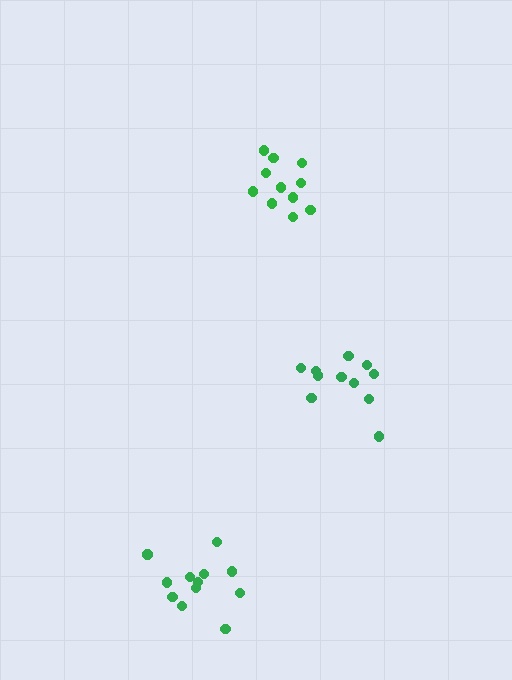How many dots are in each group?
Group 1: 11 dots, Group 2: 11 dots, Group 3: 12 dots (34 total).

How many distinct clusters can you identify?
There are 3 distinct clusters.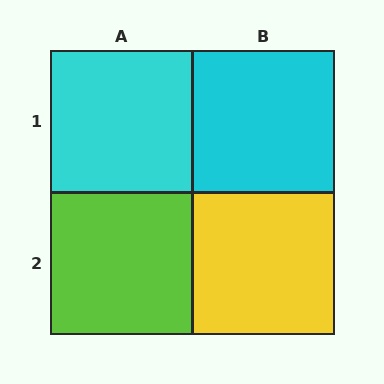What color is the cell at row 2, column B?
Yellow.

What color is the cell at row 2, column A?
Lime.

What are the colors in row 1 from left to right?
Cyan, cyan.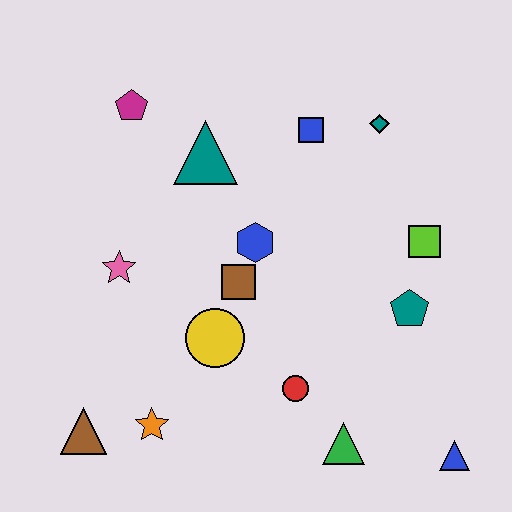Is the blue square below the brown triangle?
No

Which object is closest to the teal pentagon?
The lime square is closest to the teal pentagon.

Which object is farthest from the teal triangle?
The blue triangle is farthest from the teal triangle.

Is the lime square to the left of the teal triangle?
No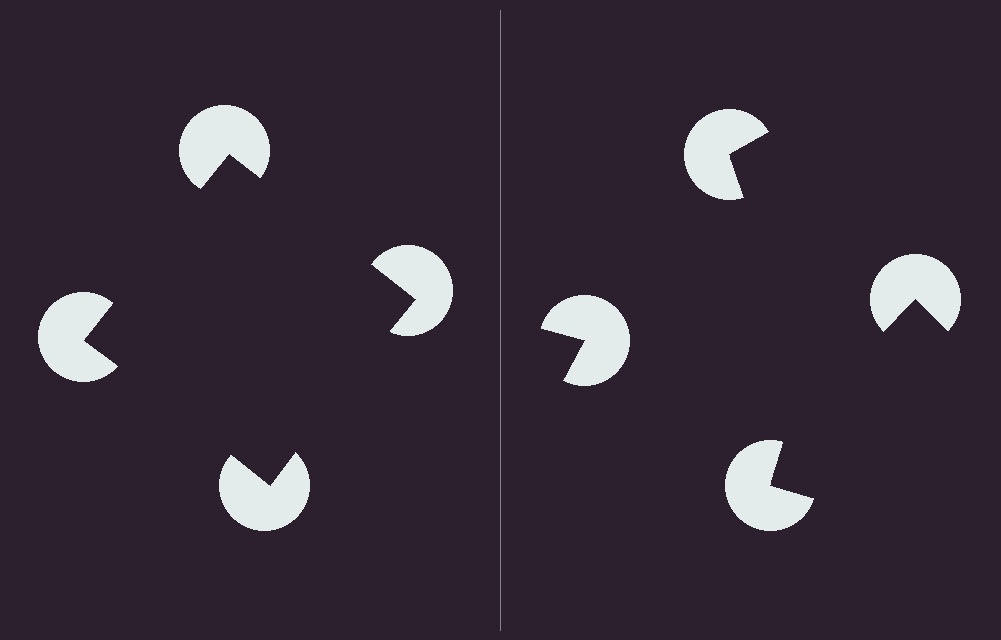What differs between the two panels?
The pac-man discs are positioned identically on both sides; only the wedge orientations differ. On the left they align to a square; on the right they are misaligned.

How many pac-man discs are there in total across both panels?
8 — 4 on each side.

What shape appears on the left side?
An illusory square.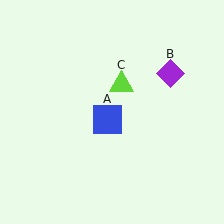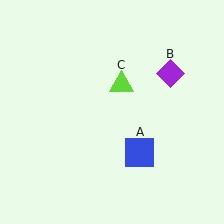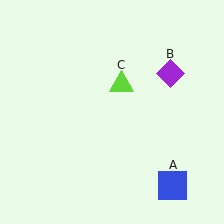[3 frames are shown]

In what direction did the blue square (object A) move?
The blue square (object A) moved down and to the right.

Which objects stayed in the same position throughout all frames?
Purple diamond (object B) and lime triangle (object C) remained stationary.